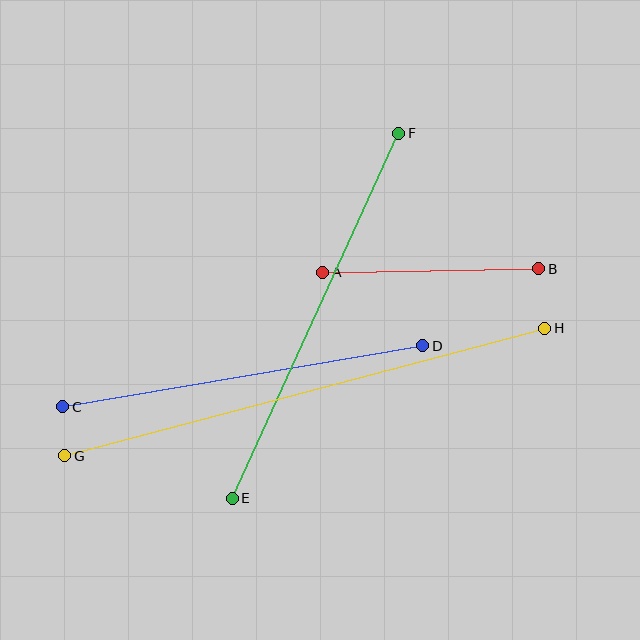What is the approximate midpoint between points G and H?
The midpoint is at approximately (305, 392) pixels.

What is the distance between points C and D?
The distance is approximately 365 pixels.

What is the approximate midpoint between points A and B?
The midpoint is at approximately (431, 271) pixels.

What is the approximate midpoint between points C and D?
The midpoint is at approximately (243, 376) pixels.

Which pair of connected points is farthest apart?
Points G and H are farthest apart.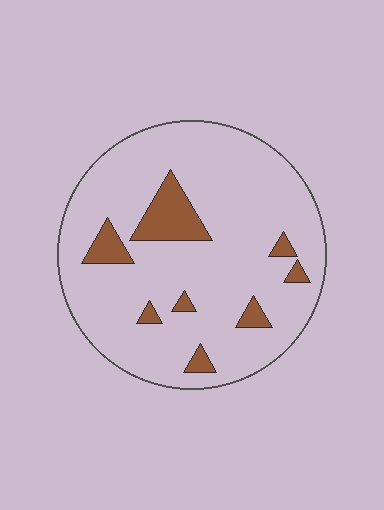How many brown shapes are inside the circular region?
8.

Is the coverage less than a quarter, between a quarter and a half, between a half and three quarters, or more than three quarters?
Less than a quarter.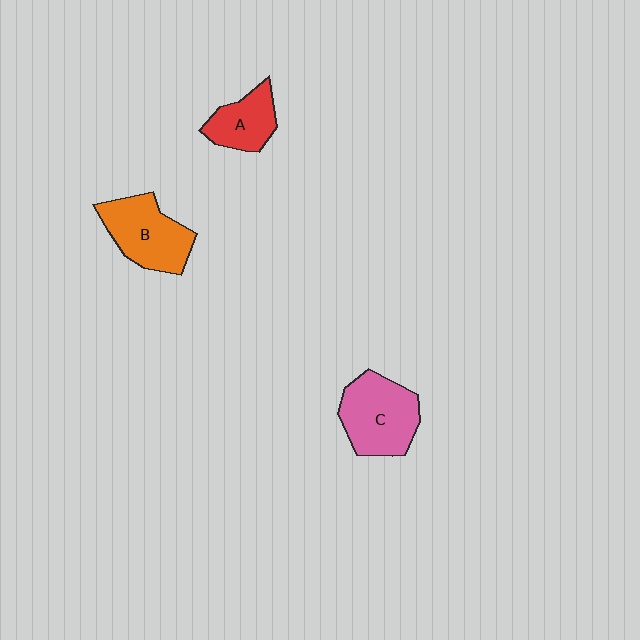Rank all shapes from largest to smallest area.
From largest to smallest: C (pink), B (orange), A (red).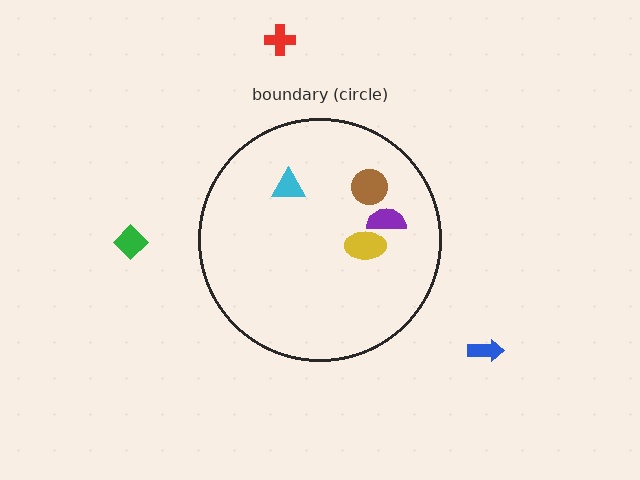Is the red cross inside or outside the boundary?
Outside.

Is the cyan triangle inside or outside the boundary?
Inside.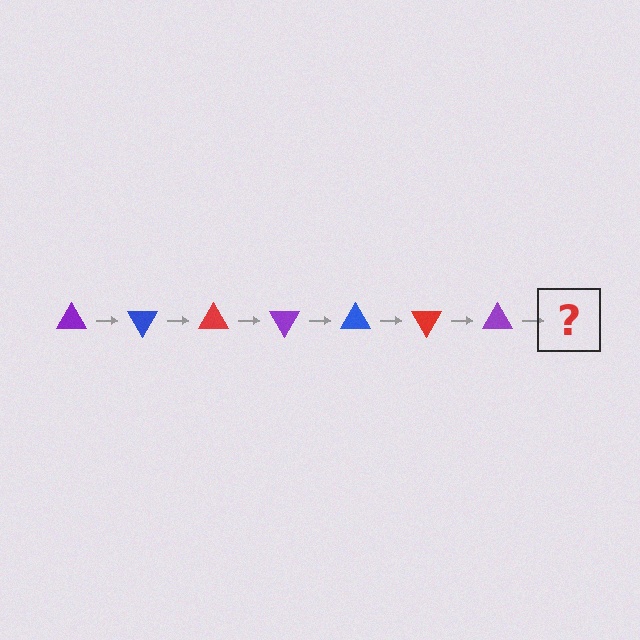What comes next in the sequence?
The next element should be a blue triangle, rotated 420 degrees from the start.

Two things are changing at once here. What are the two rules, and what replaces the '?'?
The two rules are that it rotates 60 degrees each step and the color cycles through purple, blue, and red. The '?' should be a blue triangle, rotated 420 degrees from the start.